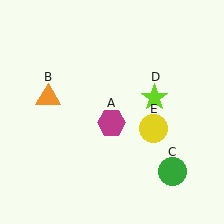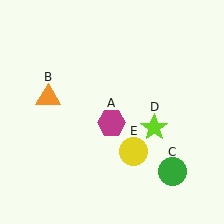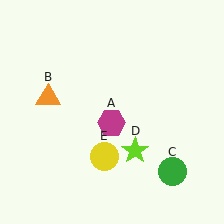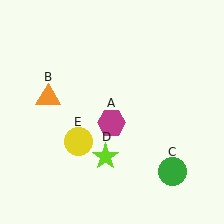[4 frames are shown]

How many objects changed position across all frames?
2 objects changed position: lime star (object D), yellow circle (object E).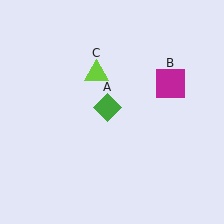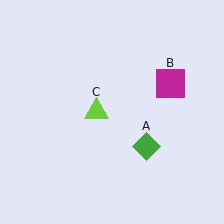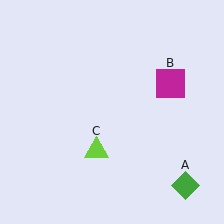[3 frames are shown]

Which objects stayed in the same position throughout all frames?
Magenta square (object B) remained stationary.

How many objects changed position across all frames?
2 objects changed position: green diamond (object A), lime triangle (object C).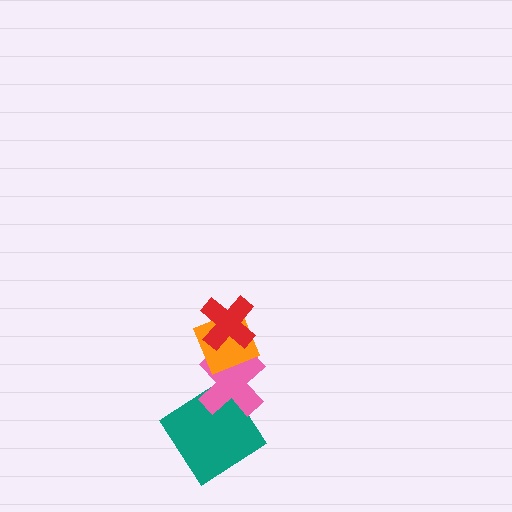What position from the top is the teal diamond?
The teal diamond is 4th from the top.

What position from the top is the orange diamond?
The orange diamond is 2nd from the top.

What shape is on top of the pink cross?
The orange diamond is on top of the pink cross.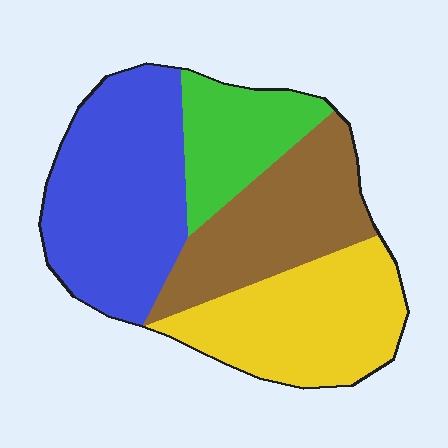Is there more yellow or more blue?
Blue.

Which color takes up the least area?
Green, at roughly 15%.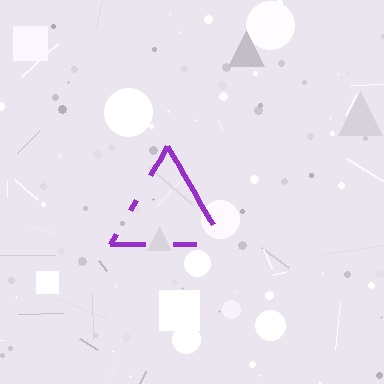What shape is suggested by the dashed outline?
The dashed outline suggests a triangle.